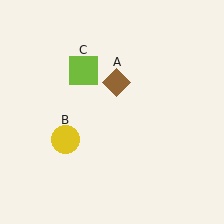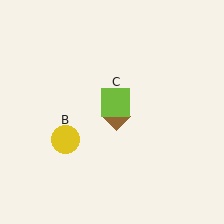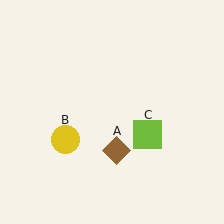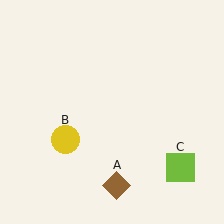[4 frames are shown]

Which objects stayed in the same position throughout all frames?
Yellow circle (object B) remained stationary.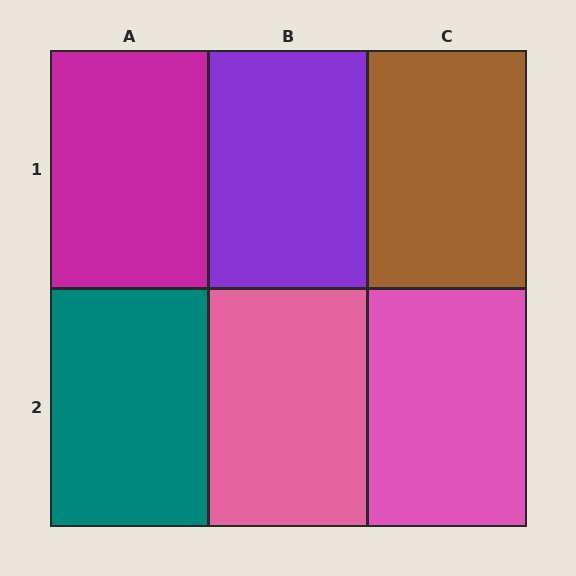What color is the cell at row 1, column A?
Magenta.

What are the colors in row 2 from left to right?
Teal, pink, pink.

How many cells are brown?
1 cell is brown.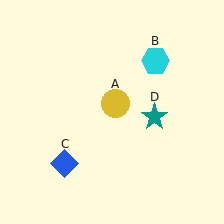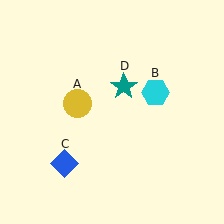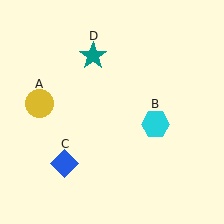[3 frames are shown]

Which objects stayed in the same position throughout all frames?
Blue diamond (object C) remained stationary.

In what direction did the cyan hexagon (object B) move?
The cyan hexagon (object B) moved down.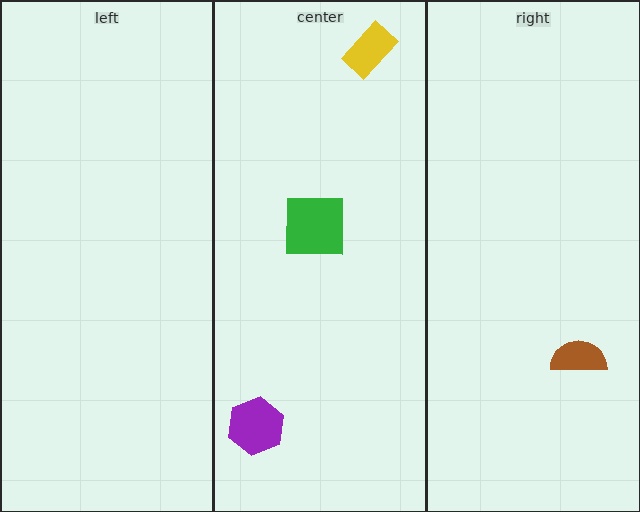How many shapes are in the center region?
3.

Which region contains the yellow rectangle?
The center region.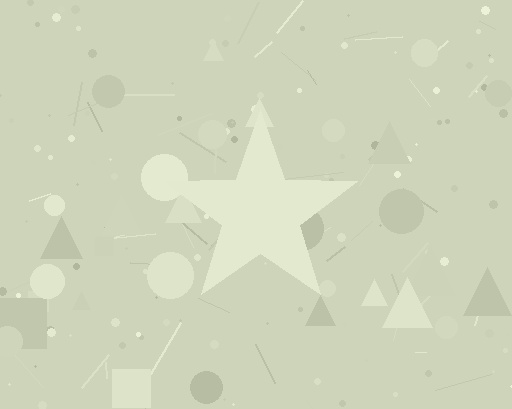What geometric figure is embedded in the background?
A star is embedded in the background.